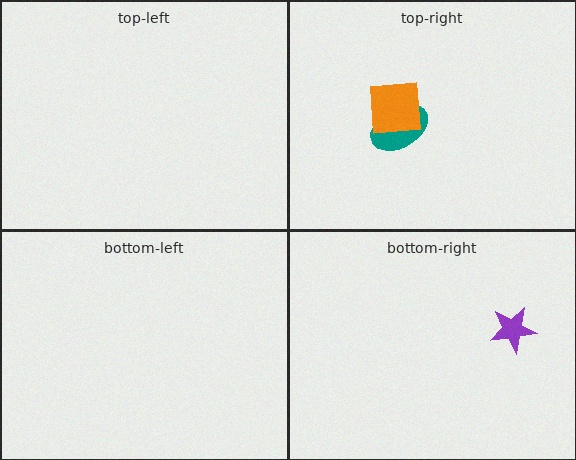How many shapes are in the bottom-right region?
1.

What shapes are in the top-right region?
The teal ellipse, the orange square.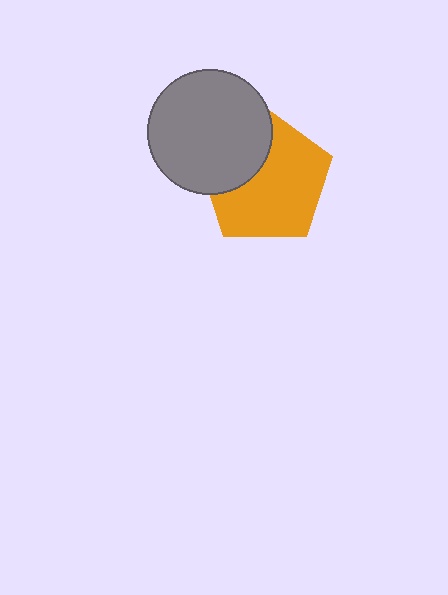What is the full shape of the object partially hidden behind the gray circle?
The partially hidden object is an orange pentagon.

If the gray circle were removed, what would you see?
You would see the complete orange pentagon.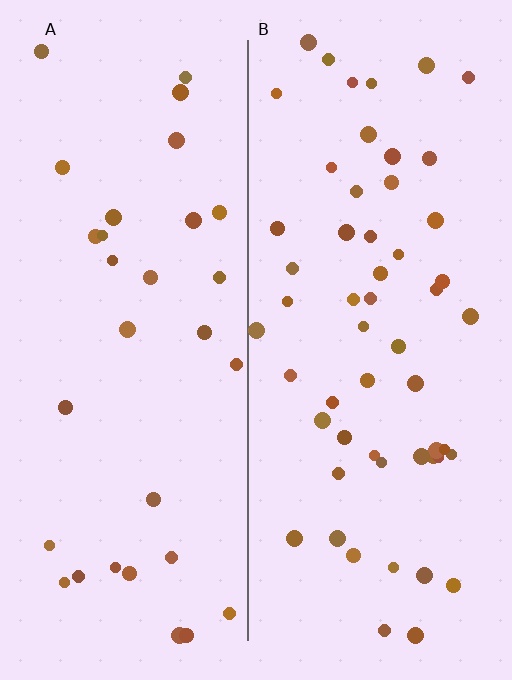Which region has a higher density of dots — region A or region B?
B (the right).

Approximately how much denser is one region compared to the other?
Approximately 1.8× — region B over region A.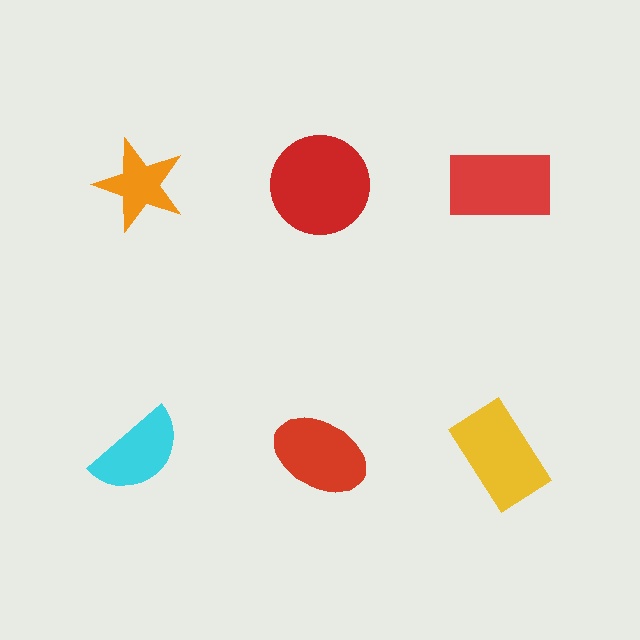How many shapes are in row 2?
3 shapes.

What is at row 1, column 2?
A red circle.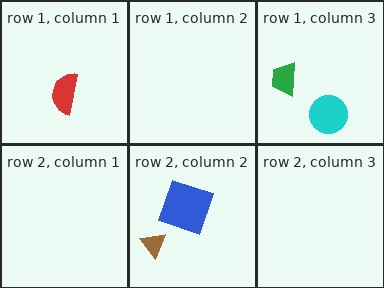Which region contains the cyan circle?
The row 1, column 3 region.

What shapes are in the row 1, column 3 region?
The green trapezoid, the cyan circle.